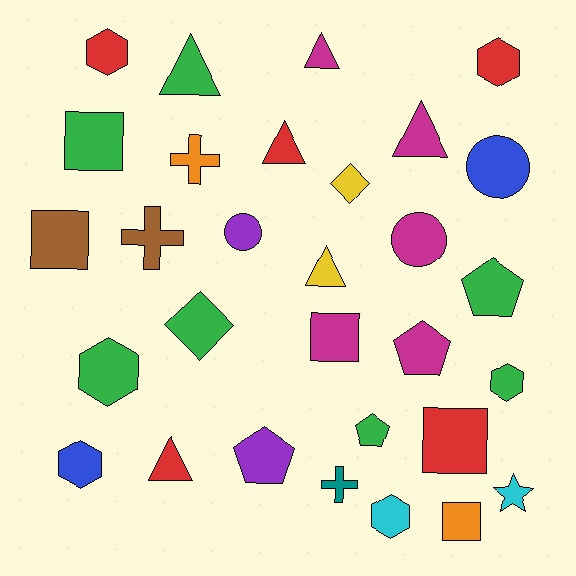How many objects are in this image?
There are 30 objects.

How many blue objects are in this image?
There are 2 blue objects.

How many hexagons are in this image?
There are 6 hexagons.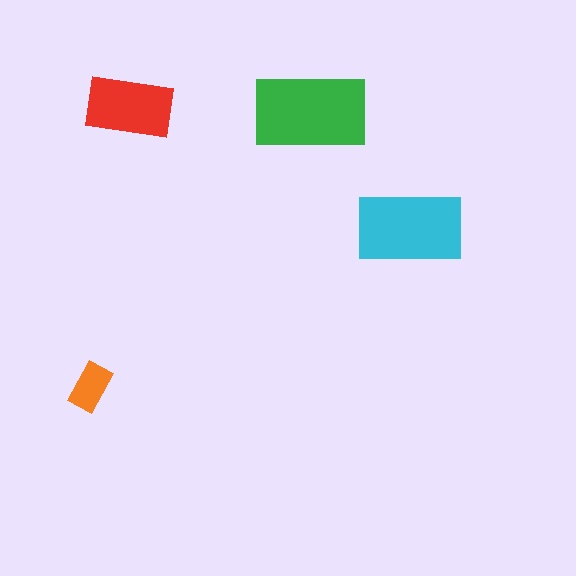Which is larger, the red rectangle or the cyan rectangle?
The cyan one.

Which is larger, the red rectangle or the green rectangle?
The green one.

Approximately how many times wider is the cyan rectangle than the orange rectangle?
About 2 times wider.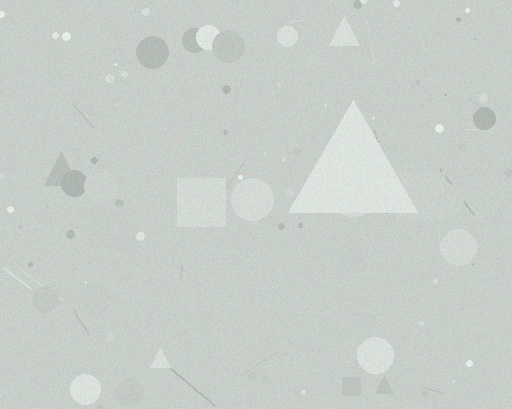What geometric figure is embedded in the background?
A triangle is embedded in the background.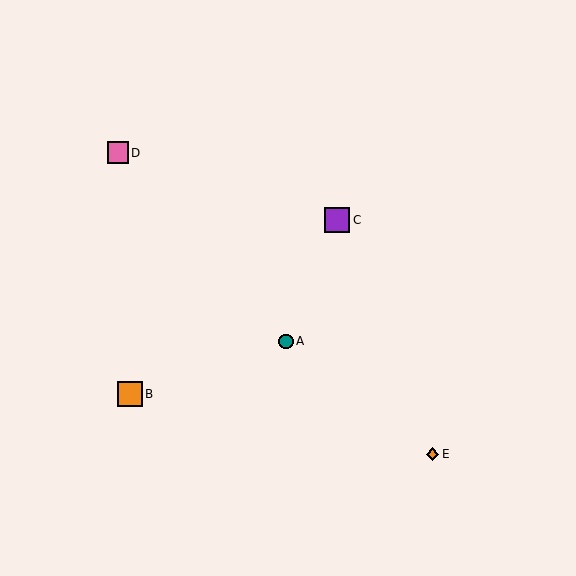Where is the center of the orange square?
The center of the orange square is at (130, 394).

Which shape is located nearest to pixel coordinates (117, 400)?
The orange square (labeled B) at (130, 394) is nearest to that location.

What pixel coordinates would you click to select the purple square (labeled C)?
Click at (337, 220) to select the purple square C.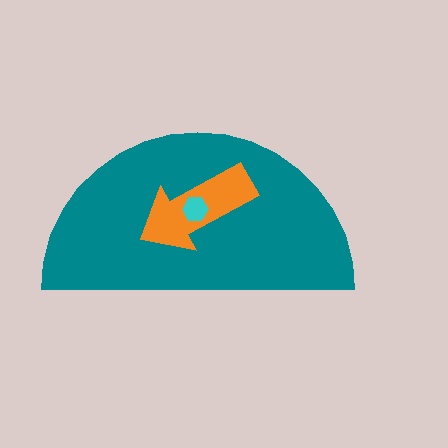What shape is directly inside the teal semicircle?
The orange arrow.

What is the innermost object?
The cyan hexagon.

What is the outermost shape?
The teal semicircle.